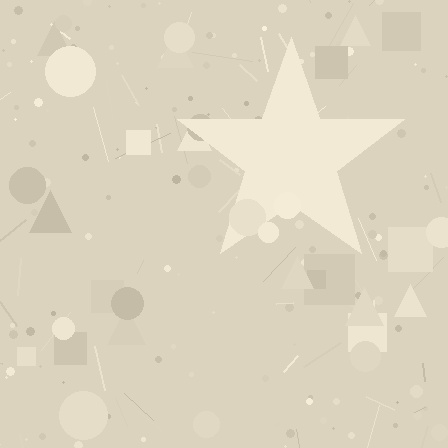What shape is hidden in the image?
A star is hidden in the image.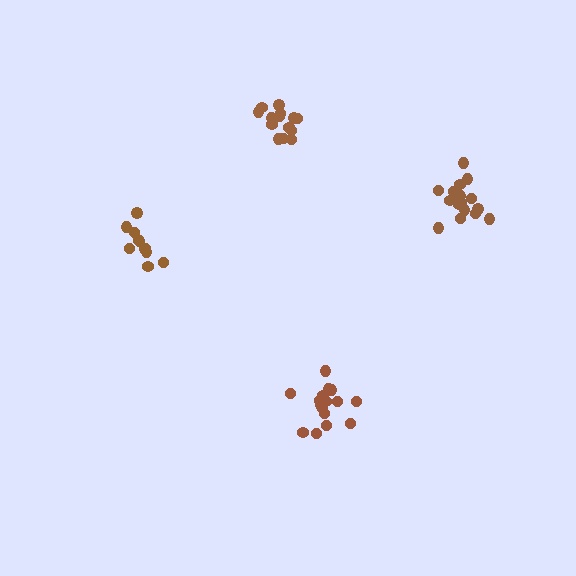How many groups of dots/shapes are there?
There are 4 groups.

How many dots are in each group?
Group 1: 16 dots, Group 2: 17 dots, Group 3: 14 dots, Group 4: 12 dots (59 total).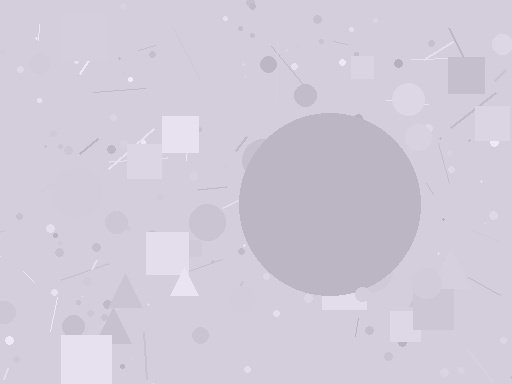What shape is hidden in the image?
A circle is hidden in the image.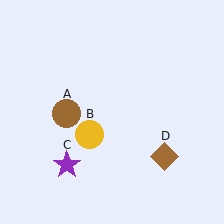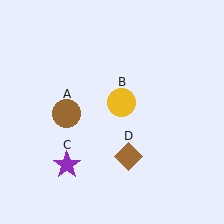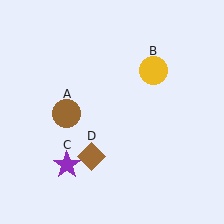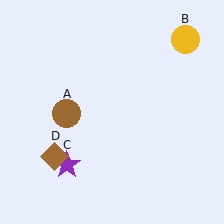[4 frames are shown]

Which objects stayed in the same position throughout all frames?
Brown circle (object A) and purple star (object C) remained stationary.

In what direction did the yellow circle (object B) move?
The yellow circle (object B) moved up and to the right.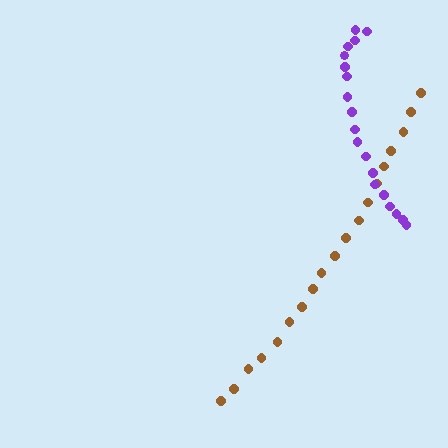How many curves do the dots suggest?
There are 2 distinct paths.